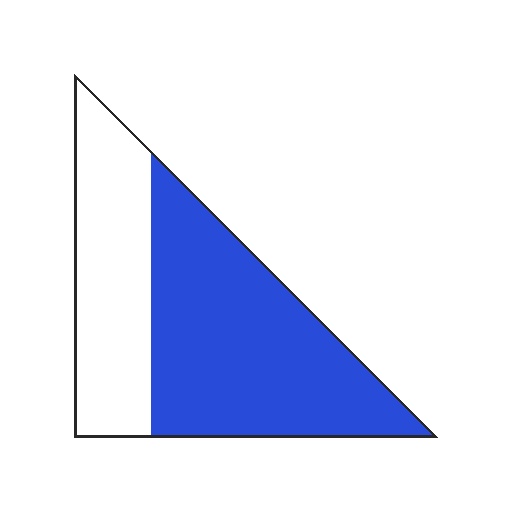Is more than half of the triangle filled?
Yes.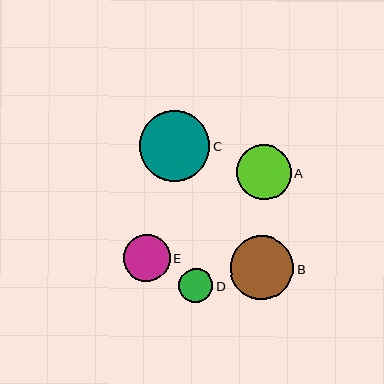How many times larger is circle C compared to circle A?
Circle C is approximately 1.3 times the size of circle A.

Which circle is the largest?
Circle C is the largest with a size of approximately 70 pixels.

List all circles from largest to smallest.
From largest to smallest: C, B, A, E, D.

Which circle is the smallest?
Circle D is the smallest with a size of approximately 34 pixels.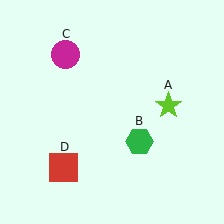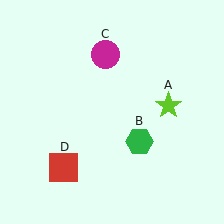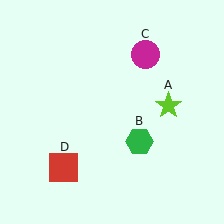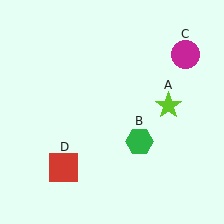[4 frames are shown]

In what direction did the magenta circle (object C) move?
The magenta circle (object C) moved right.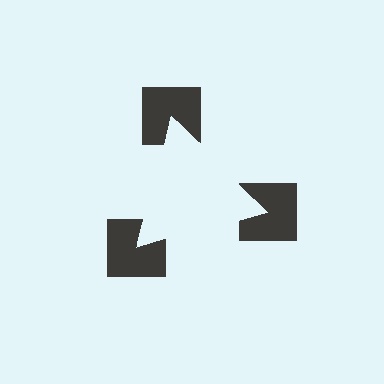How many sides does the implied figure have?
3 sides.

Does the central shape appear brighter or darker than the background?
It typically appears slightly brighter than the background, even though no actual brightness change is drawn.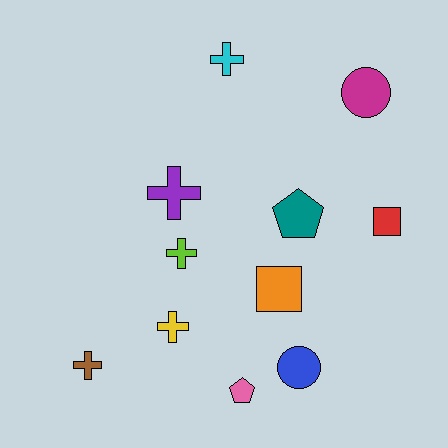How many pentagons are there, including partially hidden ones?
There are 2 pentagons.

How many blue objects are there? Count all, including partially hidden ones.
There is 1 blue object.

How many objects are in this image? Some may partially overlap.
There are 11 objects.